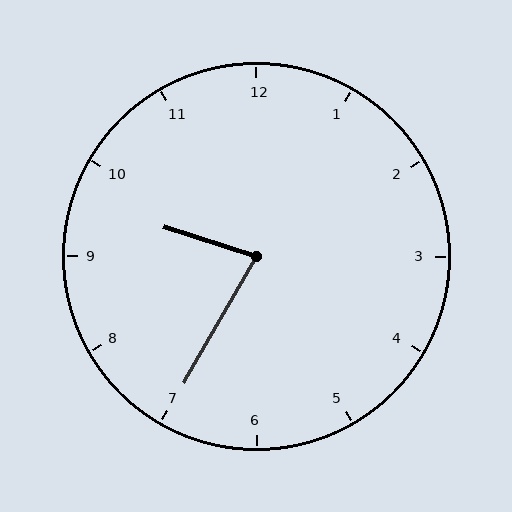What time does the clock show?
9:35.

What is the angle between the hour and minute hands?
Approximately 78 degrees.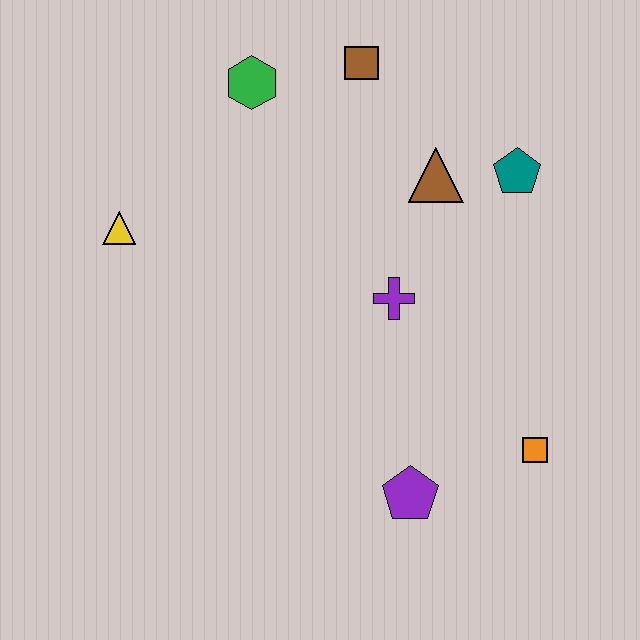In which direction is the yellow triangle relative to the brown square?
The yellow triangle is to the left of the brown square.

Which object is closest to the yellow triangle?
The green hexagon is closest to the yellow triangle.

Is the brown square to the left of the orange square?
Yes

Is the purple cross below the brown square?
Yes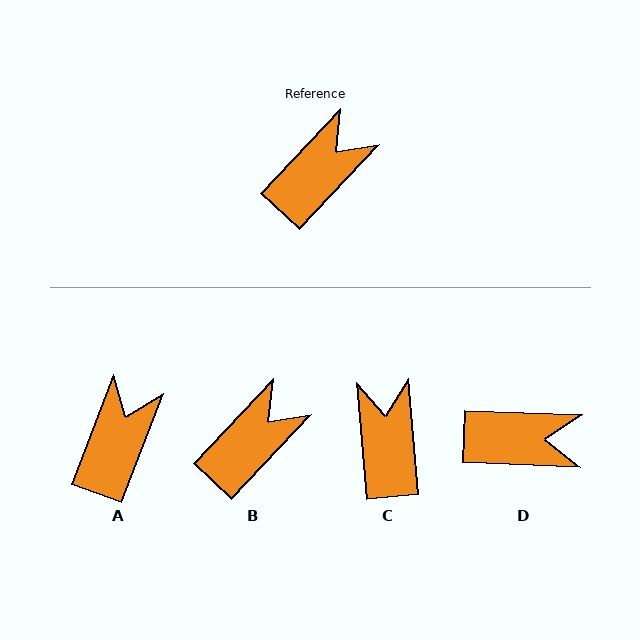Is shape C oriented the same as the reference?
No, it is off by about 48 degrees.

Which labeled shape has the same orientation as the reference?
B.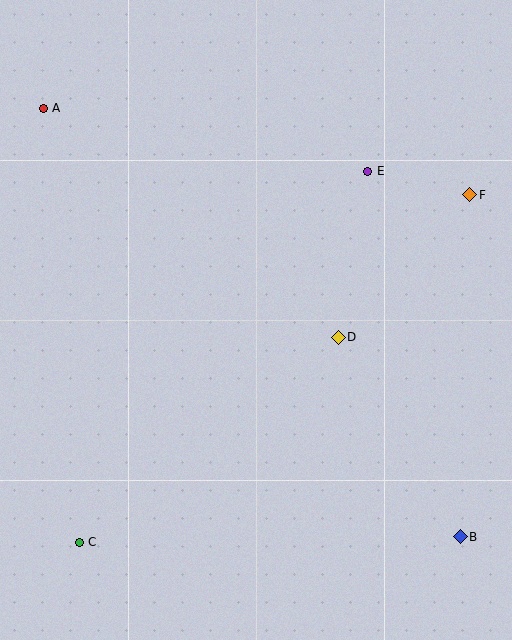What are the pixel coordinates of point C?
Point C is at (79, 542).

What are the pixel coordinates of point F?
Point F is at (470, 195).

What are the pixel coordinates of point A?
Point A is at (43, 108).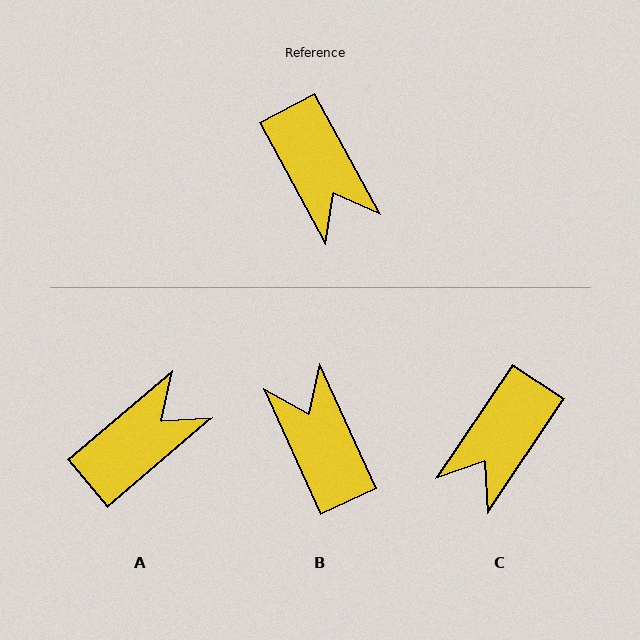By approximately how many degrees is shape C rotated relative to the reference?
Approximately 62 degrees clockwise.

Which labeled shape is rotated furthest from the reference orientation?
B, about 176 degrees away.